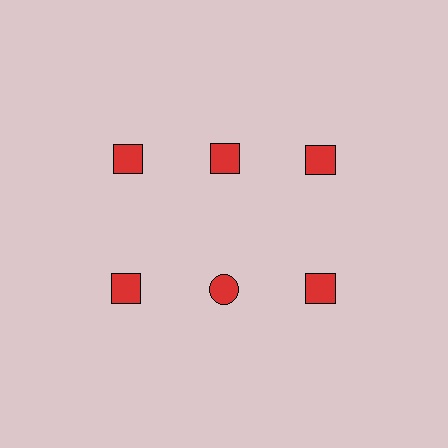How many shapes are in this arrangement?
There are 6 shapes arranged in a grid pattern.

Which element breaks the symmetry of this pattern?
The red circle in the second row, second from left column breaks the symmetry. All other shapes are red squares.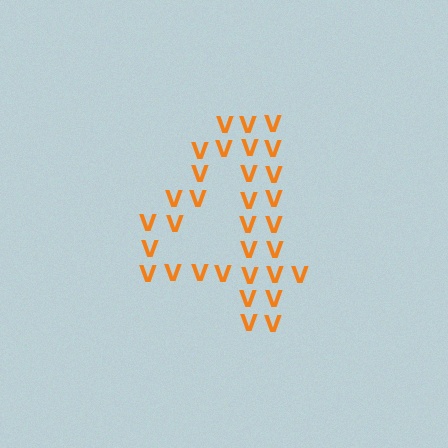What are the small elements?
The small elements are letter V's.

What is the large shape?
The large shape is the digit 4.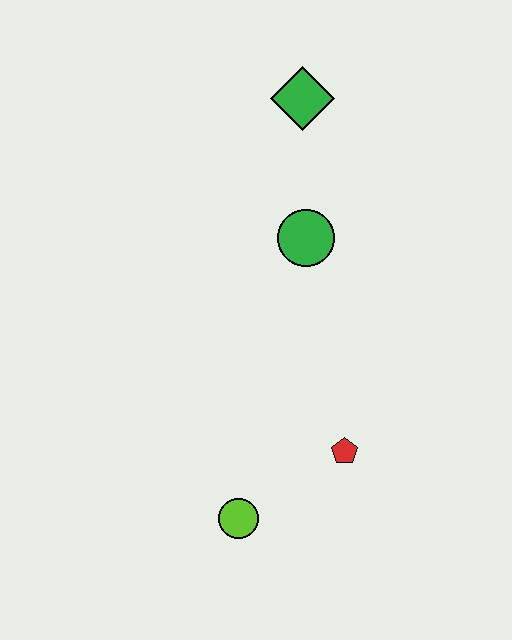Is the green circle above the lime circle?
Yes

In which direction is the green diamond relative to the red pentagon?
The green diamond is above the red pentagon.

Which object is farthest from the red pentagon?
The green diamond is farthest from the red pentagon.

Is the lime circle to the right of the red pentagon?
No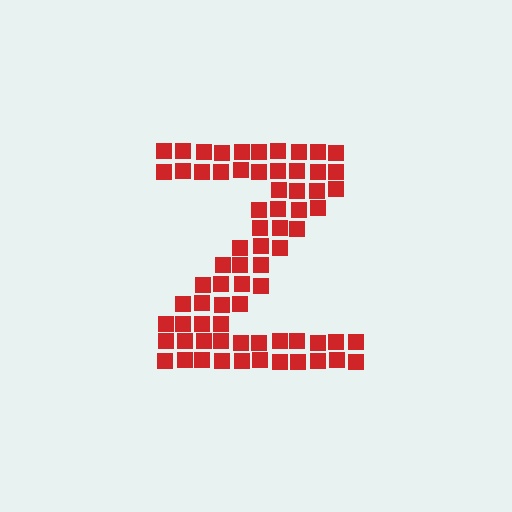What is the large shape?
The large shape is the letter Z.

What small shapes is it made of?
It is made of small squares.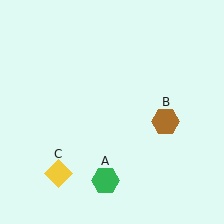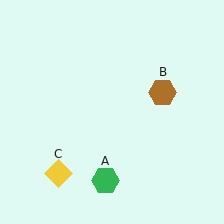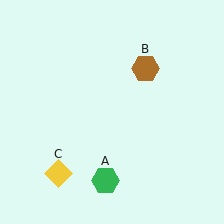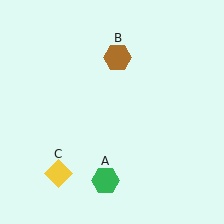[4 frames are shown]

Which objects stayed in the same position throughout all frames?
Green hexagon (object A) and yellow diamond (object C) remained stationary.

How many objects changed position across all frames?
1 object changed position: brown hexagon (object B).